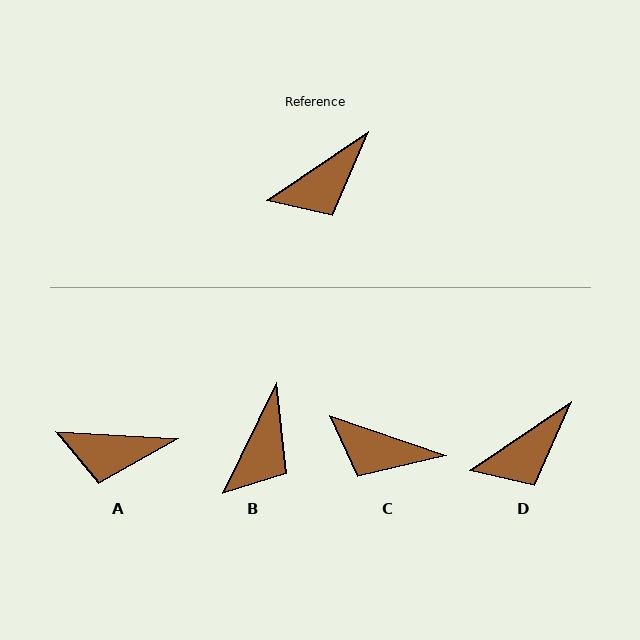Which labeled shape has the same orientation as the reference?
D.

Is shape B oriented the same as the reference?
No, it is off by about 30 degrees.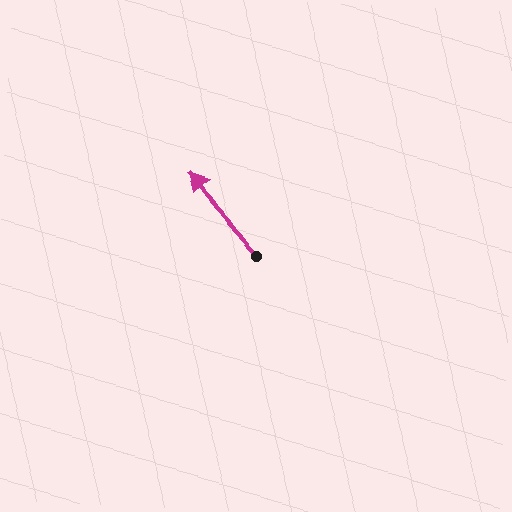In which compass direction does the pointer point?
Northwest.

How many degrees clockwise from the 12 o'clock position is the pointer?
Approximately 319 degrees.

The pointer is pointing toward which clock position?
Roughly 11 o'clock.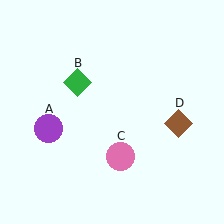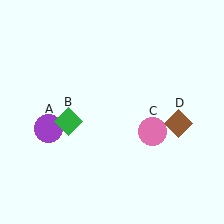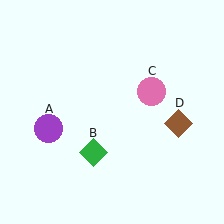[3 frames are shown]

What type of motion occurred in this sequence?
The green diamond (object B), pink circle (object C) rotated counterclockwise around the center of the scene.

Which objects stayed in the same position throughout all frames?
Purple circle (object A) and brown diamond (object D) remained stationary.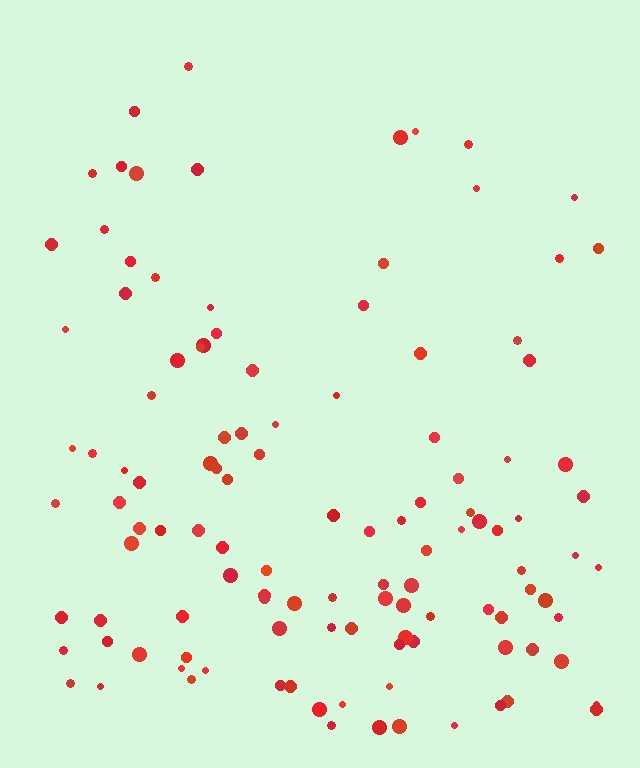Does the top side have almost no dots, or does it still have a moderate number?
Still a moderate number, just noticeably fewer than the bottom.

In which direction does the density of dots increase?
From top to bottom, with the bottom side densest.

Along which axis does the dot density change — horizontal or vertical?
Vertical.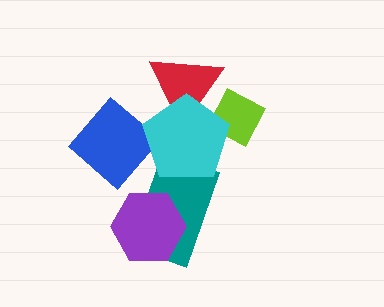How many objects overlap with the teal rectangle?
2 objects overlap with the teal rectangle.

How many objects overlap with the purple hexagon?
1 object overlaps with the purple hexagon.